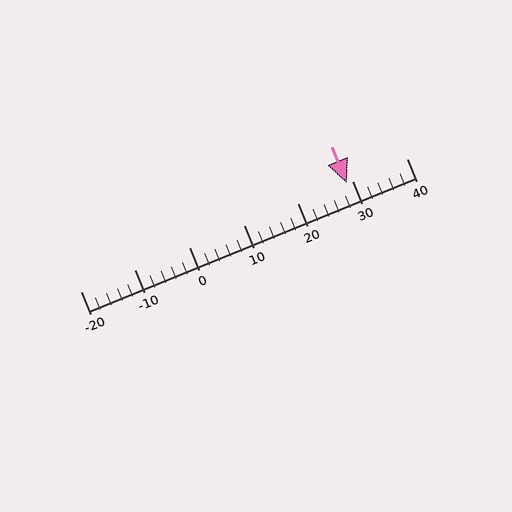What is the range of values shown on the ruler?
The ruler shows values from -20 to 40.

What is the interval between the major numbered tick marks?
The major tick marks are spaced 10 units apart.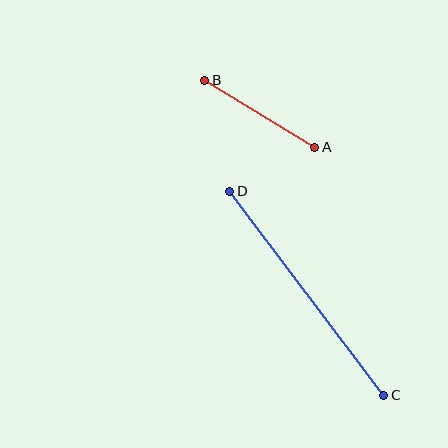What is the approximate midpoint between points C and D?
The midpoint is at approximately (307, 293) pixels.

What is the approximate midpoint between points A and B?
The midpoint is at approximately (260, 114) pixels.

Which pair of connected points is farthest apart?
Points C and D are farthest apart.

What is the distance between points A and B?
The distance is approximately 129 pixels.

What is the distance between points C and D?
The distance is approximately 256 pixels.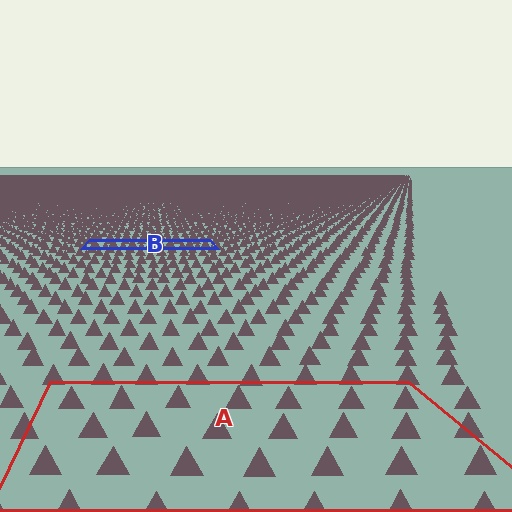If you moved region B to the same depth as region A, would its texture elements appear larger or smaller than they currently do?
They would appear larger. At a closer depth, the same texture elements are projected at a bigger on-screen size.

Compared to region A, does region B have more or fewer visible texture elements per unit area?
Region B has more texture elements per unit area — they are packed more densely because it is farther away.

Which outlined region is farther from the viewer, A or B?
Region B is farther from the viewer — the texture elements inside it appear smaller and more densely packed.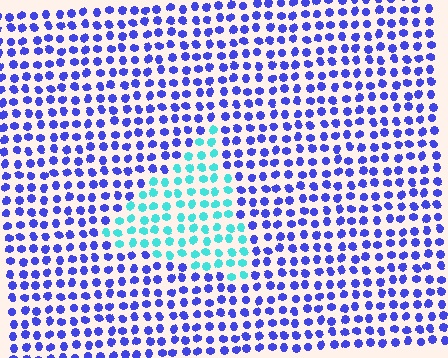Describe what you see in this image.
The image is filled with small blue elements in a uniform arrangement. A triangle-shaped region is visible where the elements are tinted to a slightly different hue, forming a subtle color boundary.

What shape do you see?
I see a triangle.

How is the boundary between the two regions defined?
The boundary is defined purely by a slight shift in hue (about 62 degrees). Spacing, size, and orientation are identical on both sides.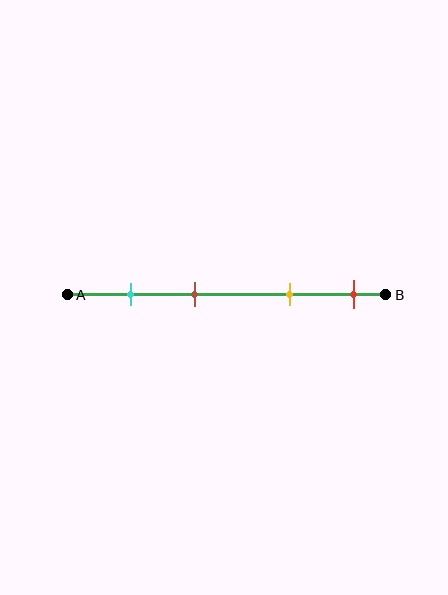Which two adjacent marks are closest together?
The cyan and brown marks are the closest adjacent pair.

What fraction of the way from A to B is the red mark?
The red mark is approximately 90% (0.9) of the way from A to B.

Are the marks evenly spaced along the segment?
No, the marks are not evenly spaced.